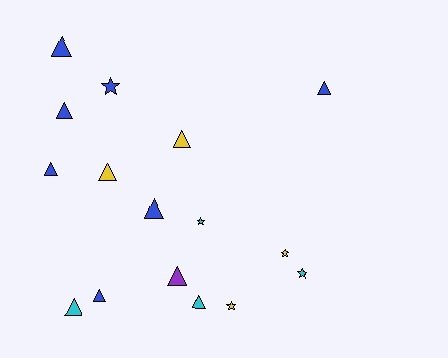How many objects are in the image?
There are 16 objects.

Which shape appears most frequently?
Triangle, with 11 objects.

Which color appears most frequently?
Blue, with 7 objects.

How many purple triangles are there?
There is 1 purple triangle.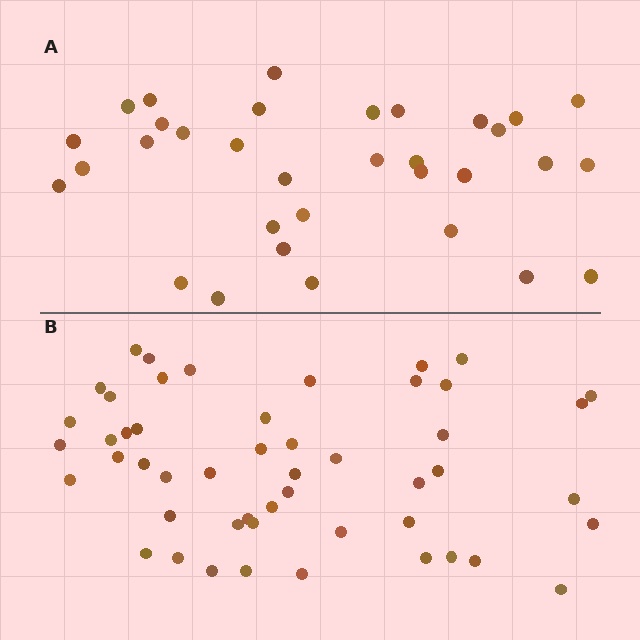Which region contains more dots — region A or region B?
Region B (the bottom region) has more dots.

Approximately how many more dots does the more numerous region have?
Region B has approximately 15 more dots than region A.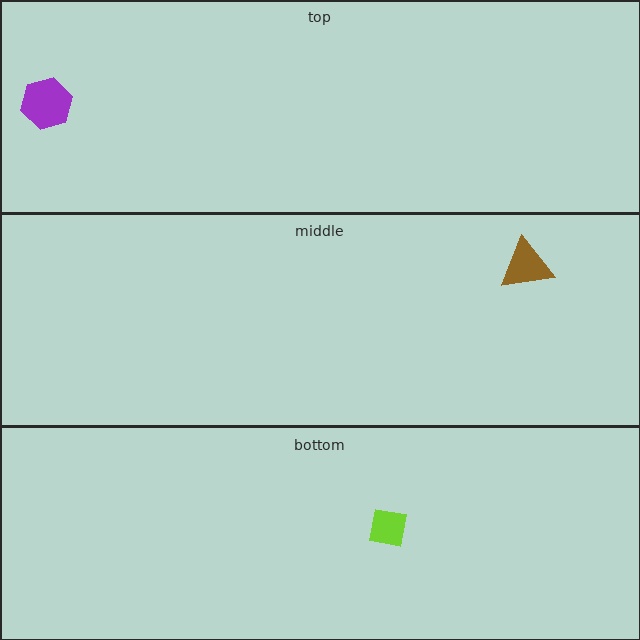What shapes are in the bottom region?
The lime square.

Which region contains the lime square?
The bottom region.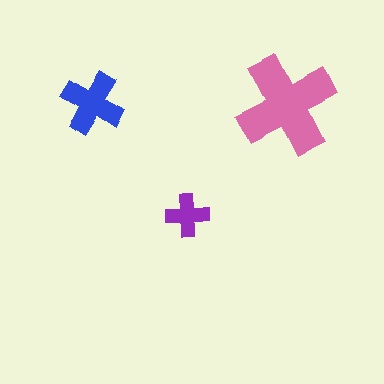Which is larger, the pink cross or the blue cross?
The pink one.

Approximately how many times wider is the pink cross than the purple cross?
About 2.5 times wider.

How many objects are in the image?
There are 3 objects in the image.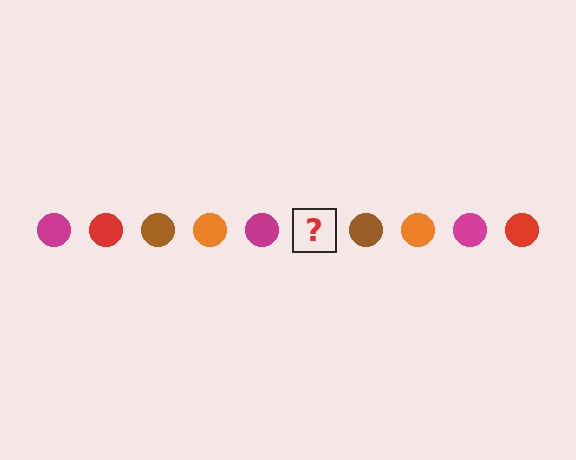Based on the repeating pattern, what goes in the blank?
The blank should be a red circle.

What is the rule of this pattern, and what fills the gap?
The rule is that the pattern cycles through magenta, red, brown, orange circles. The gap should be filled with a red circle.